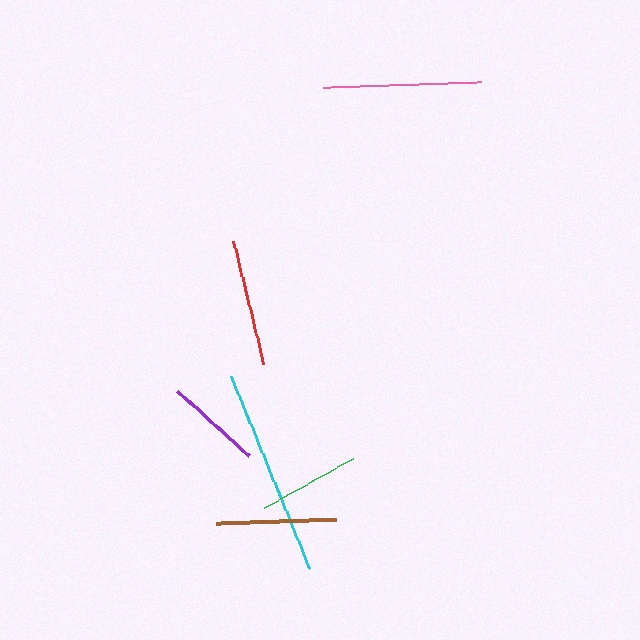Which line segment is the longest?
The cyan line is the longest at approximately 208 pixels.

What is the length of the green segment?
The green segment is approximately 101 pixels long.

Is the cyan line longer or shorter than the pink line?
The cyan line is longer than the pink line.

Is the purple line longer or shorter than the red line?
The red line is longer than the purple line.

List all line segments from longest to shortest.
From longest to shortest: cyan, pink, red, brown, green, purple.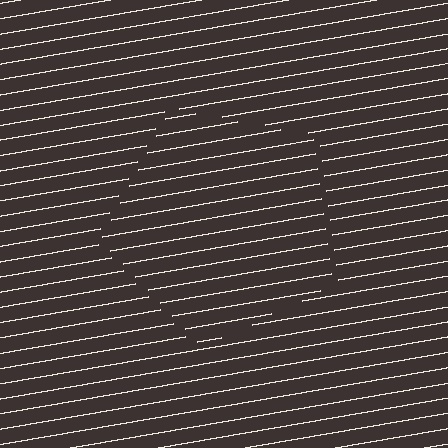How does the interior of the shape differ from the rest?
The interior of the shape contains the same grating, shifted by half a period — the contour is defined by the phase discontinuity where line-ends from the inner and outer gratings abut.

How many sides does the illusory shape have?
5 sides — the line-ends trace a pentagon.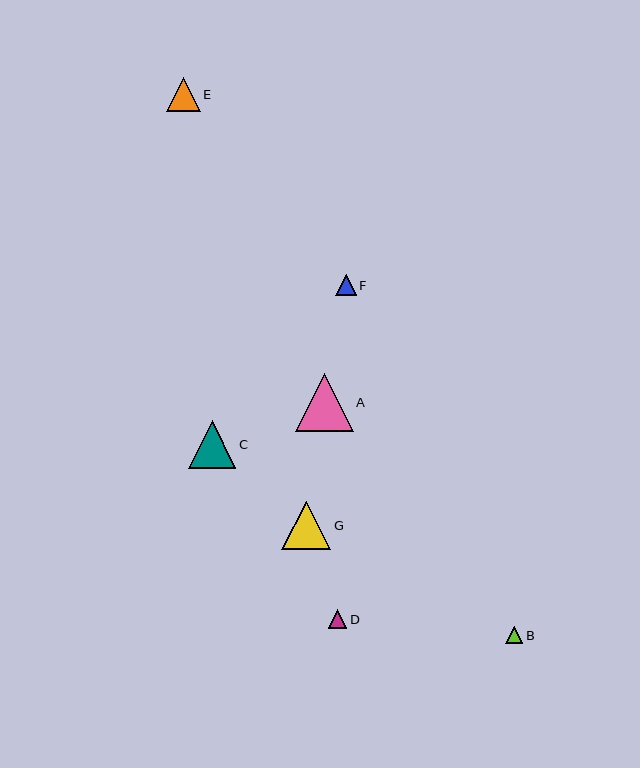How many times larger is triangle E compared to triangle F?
Triangle E is approximately 1.6 times the size of triangle F.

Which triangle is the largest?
Triangle A is the largest with a size of approximately 58 pixels.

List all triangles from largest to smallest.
From largest to smallest: A, G, C, E, F, D, B.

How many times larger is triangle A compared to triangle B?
Triangle A is approximately 3.4 times the size of triangle B.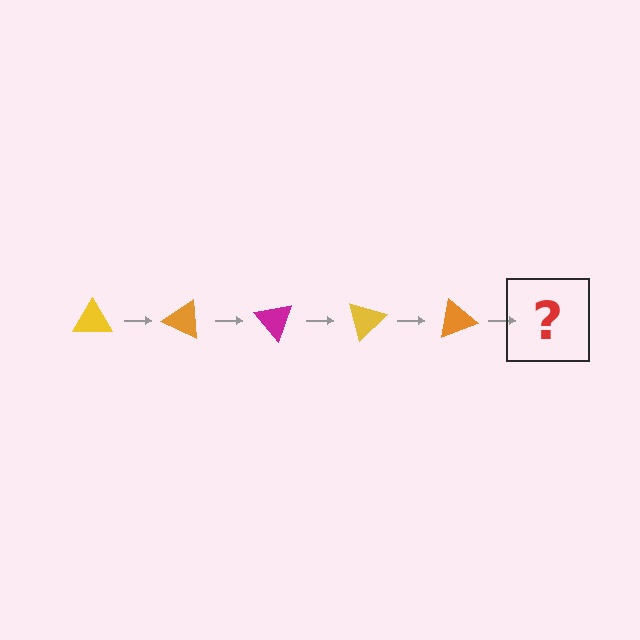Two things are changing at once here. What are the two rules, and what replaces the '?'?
The two rules are that it rotates 25 degrees each step and the color cycles through yellow, orange, and magenta. The '?' should be a magenta triangle, rotated 125 degrees from the start.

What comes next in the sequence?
The next element should be a magenta triangle, rotated 125 degrees from the start.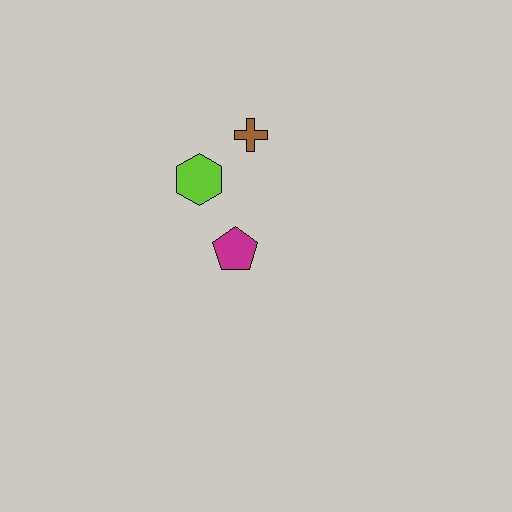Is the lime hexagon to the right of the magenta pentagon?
No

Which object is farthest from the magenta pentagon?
The brown cross is farthest from the magenta pentagon.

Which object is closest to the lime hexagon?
The brown cross is closest to the lime hexagon.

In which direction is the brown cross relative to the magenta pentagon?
The brown cross is above the magenta pentagon.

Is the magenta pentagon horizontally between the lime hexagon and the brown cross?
Yes